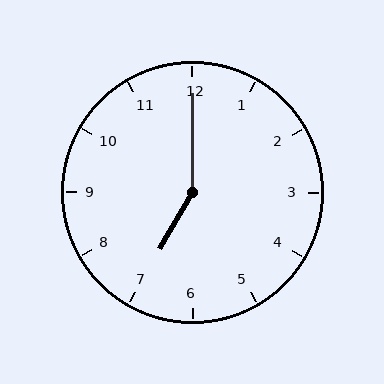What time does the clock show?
7:00.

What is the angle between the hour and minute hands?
Approximately 150 degrees.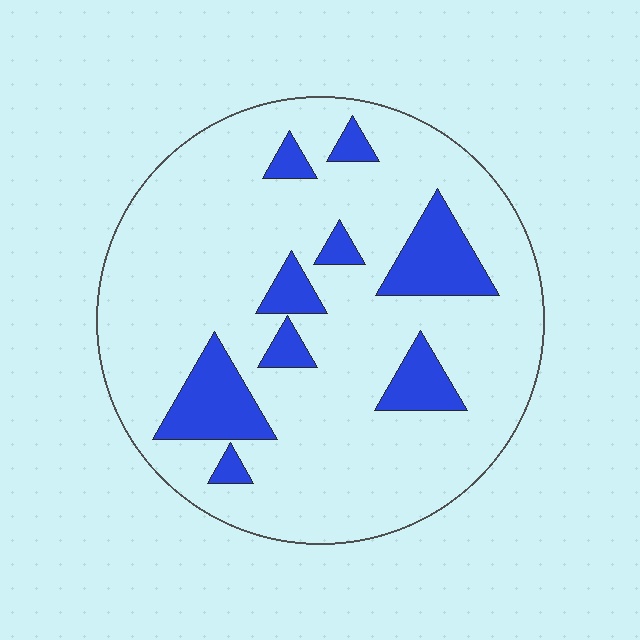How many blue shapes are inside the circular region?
9.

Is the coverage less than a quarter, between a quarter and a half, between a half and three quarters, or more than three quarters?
Less than a quarter.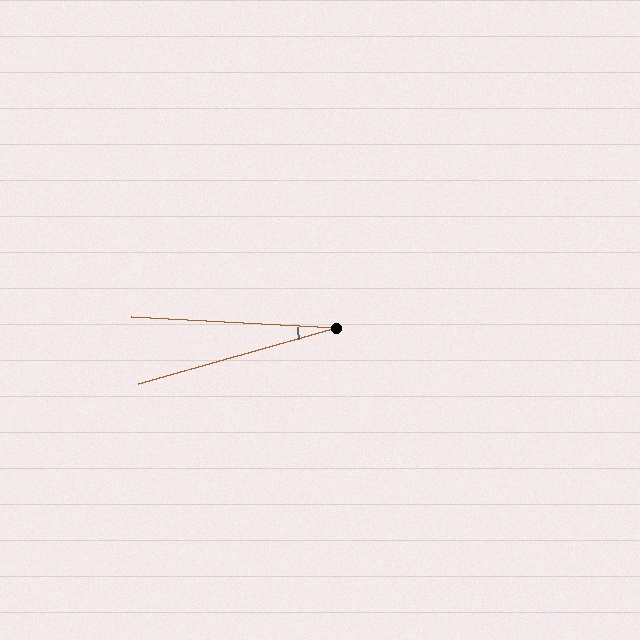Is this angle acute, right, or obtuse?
It is acute.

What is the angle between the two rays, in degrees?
Approximately 19 degrees.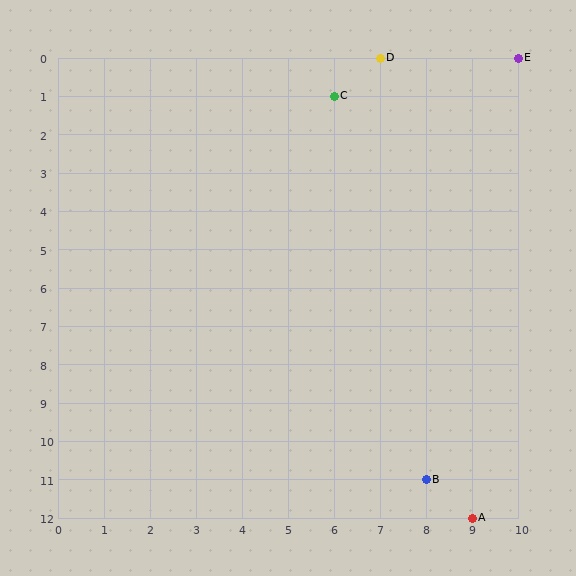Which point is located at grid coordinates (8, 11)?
Point B is at (8, 11).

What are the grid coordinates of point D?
Point D is at grid coordinates (7, 0).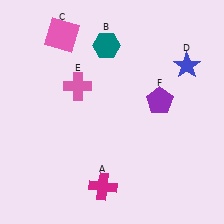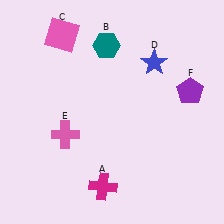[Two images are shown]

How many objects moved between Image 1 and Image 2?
3 objects moved between the two images.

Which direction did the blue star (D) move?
The blue star (D) moved left.